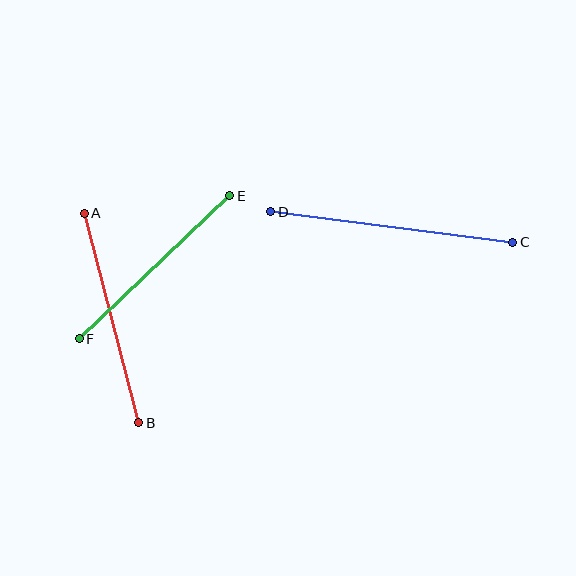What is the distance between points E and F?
The distance is approximately 207 pixels.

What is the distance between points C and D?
The distance is approximately 244 pixels.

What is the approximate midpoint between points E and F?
The midpoint is at approximately (155, 267) pixels.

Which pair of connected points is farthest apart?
Points C and D are farthest apart.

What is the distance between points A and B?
The distance is approximately 216 pixels.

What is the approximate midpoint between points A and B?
The midpoint is at approximately (111, 318) pixels.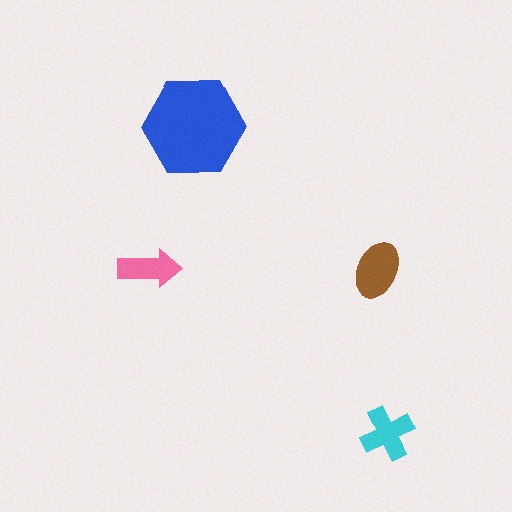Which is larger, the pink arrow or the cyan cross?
The cyan cross.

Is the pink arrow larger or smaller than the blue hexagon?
Smaller.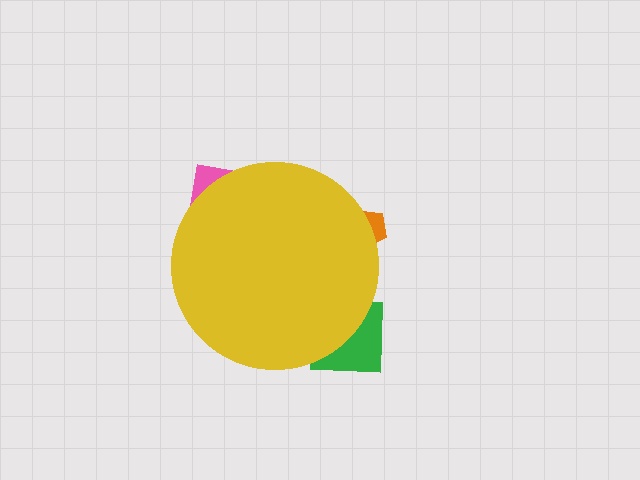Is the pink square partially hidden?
Yes, the pink square is partially hidden behind the yellow circle.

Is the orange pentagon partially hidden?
Yes, the orange pentagon is partially hidden behind the yellow circle.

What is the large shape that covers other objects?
A yellow circle.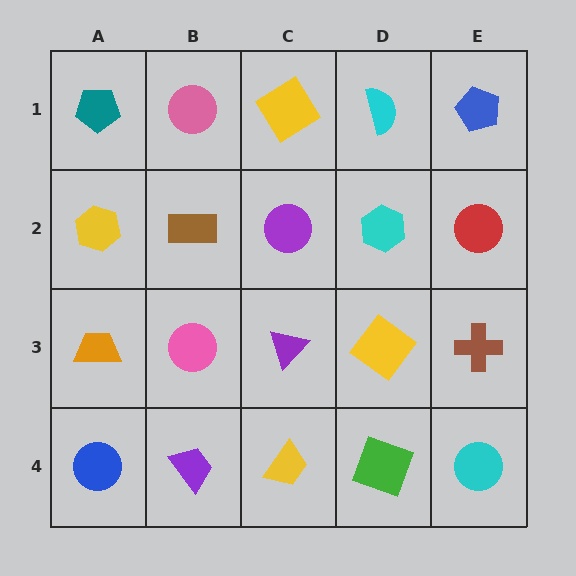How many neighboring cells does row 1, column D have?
3.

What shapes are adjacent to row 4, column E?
A brown cross (row 3, column E), a green square (row 4, column D).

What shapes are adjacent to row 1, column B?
A brown rectangle (row 2, column B), a teal pentagon (row 1, column A), a yellow diamond (row 1, column C).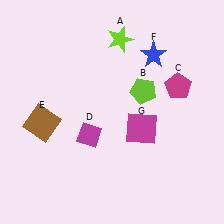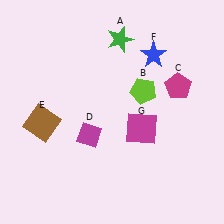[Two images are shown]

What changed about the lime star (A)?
In Image 1, A is lime. In Image 2, it changed to green.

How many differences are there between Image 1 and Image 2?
There is 1 difference between the two images.